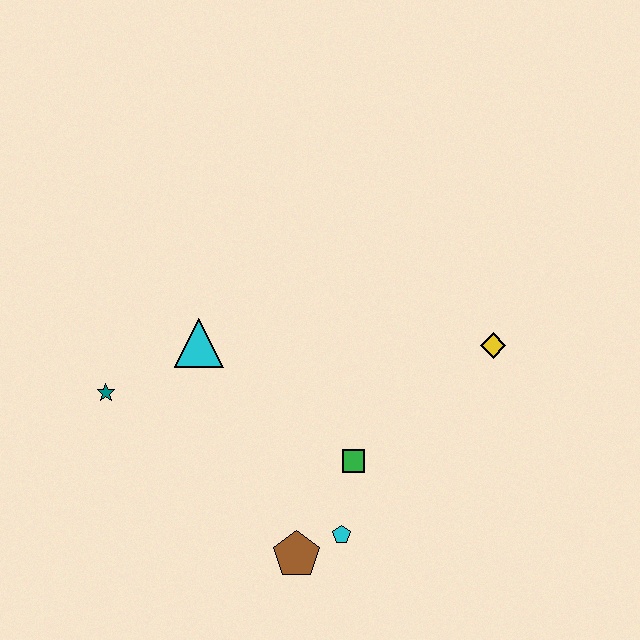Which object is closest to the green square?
The cyan pentagon is closest to the green square.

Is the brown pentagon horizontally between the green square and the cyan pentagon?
No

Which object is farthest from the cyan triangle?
The yellow diamond is farthest from the cyan triangle.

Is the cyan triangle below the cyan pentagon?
No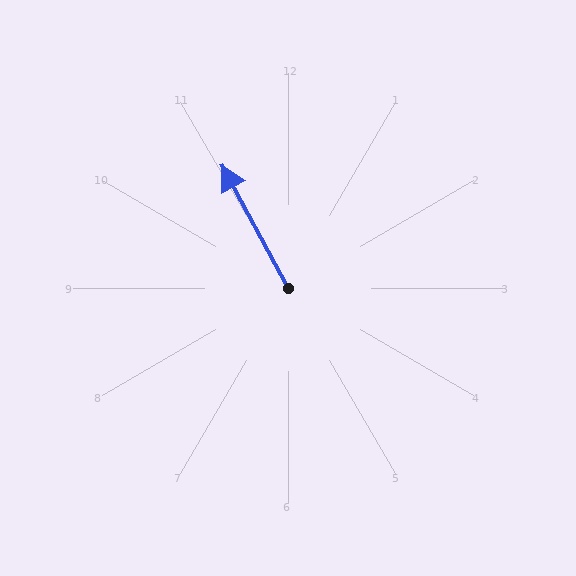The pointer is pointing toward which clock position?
Roughly 11 o'clock.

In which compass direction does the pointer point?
Northwest.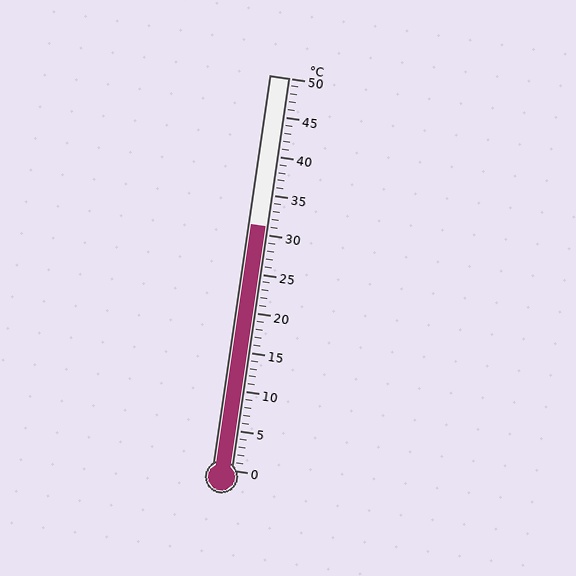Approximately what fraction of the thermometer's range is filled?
The thermometer is filled to approximately 60% of its range.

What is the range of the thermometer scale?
The thermometer scale ranges from 0°C to 50°C.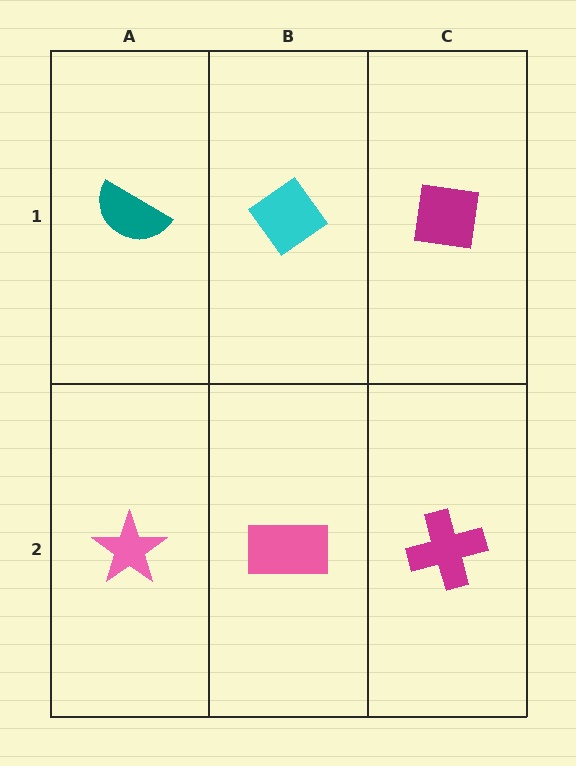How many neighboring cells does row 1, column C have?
2.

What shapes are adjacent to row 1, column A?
A pink star (row 2, column A), a cyan diamond (row 1, column B).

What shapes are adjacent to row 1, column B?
A pink rectangle (row 2, column B), a teal semicircle (row 1, column A), a magenta square (row 1, column C).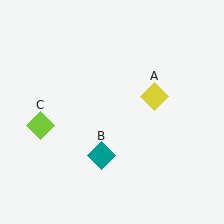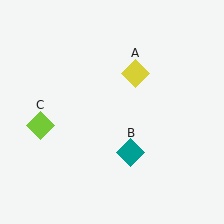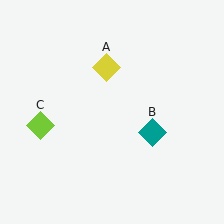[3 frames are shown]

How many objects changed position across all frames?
2 objects changed position: yellow diamond (object A), teal diamond (object B).